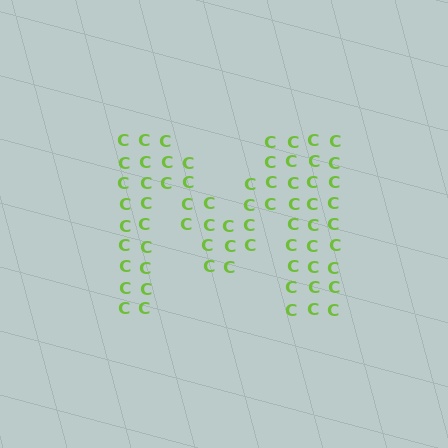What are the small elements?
The small elements are letter C's.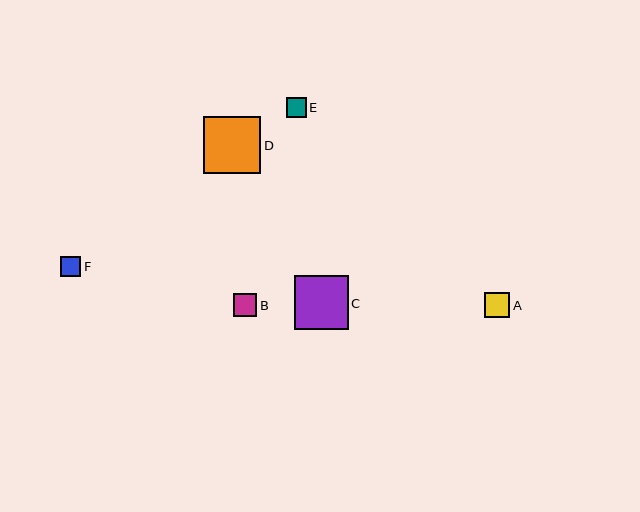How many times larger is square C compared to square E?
Square C is approximately 2.7 times the size of square E.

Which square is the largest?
Square D is the largest with a size of approximately 57 pixels.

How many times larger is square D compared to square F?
Square D is approximately 2.9 times the size of square F.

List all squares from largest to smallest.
From largest to smallest: D, C, A, B, E, F.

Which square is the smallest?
Square F is the smallest with a size of approximately 20 pixels.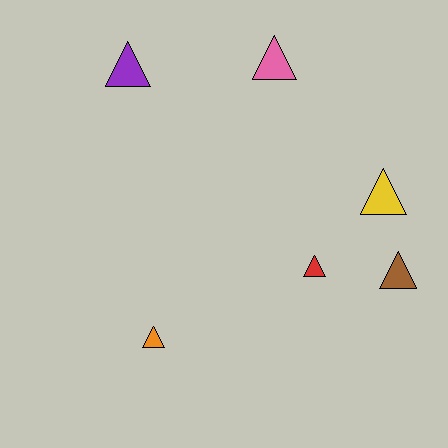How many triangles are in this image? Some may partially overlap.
There are 6 triangles.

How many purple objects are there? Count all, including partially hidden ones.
There is 1 purple object.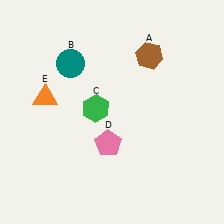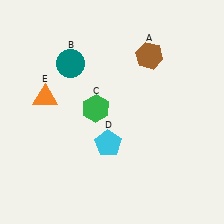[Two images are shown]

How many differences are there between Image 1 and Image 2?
There is 1 difference between the two images.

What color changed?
The pentagon (D) changed from pink in Image 1 to cyan in Image 2.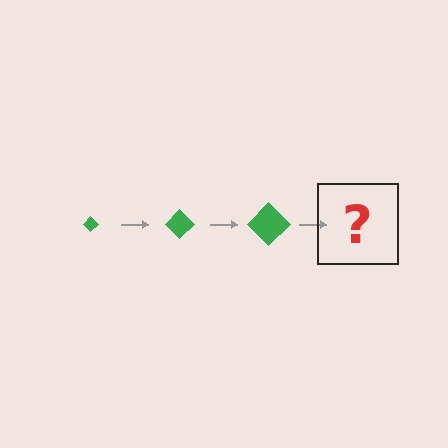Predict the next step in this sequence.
The next step is a green diamond, larger than the previous one.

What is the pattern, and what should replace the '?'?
The pattern is that the diamond gets progressively larger each step. The '?' should be a green diamond, larger than the previous one.